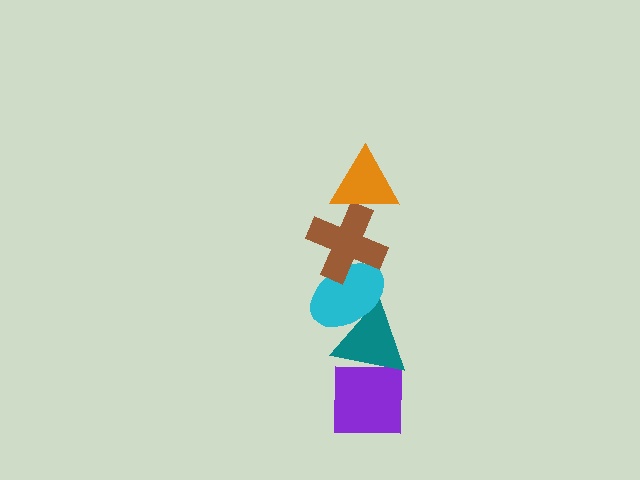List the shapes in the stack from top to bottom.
From top to bottom: the orange triangle, the brown cross, the cyan ellipse, the teal triangle, the purple square.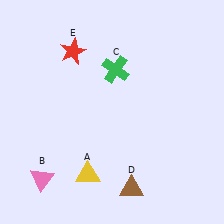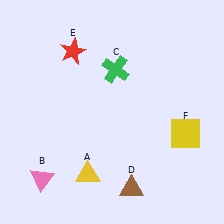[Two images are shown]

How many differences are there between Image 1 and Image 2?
There is 1 difference between the two images.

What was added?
A yellow square (F) was added in Image 2.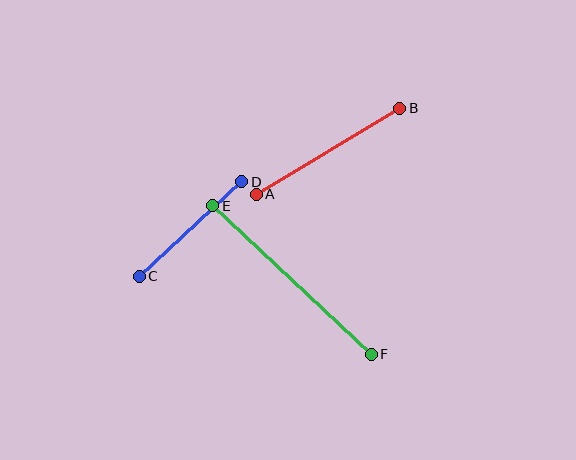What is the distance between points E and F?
The distance is approximately 217 pixels.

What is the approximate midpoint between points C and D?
The midpoint is at approximately (191, 229) pixels.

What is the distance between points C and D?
The distance is approximately 140 pixels.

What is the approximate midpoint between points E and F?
The midpoint is at approximately (292, 280) pixels.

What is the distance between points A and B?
The distance is approximately 167 pixels.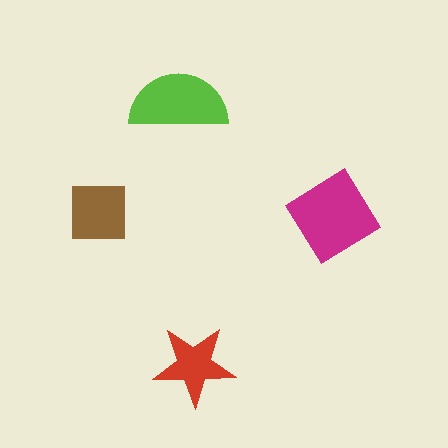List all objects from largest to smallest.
The magenta diamond, the lime semicircle, the brown square, the red star.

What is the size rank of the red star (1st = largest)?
4th.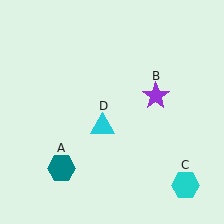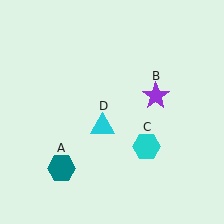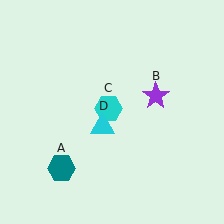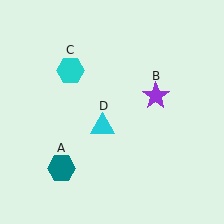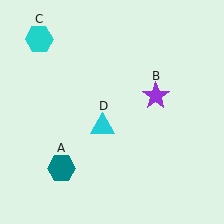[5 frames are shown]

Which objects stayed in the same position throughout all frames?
Teal hexagon (object A) and purple star (object B) and cyan triangle (object D) remained stationary.